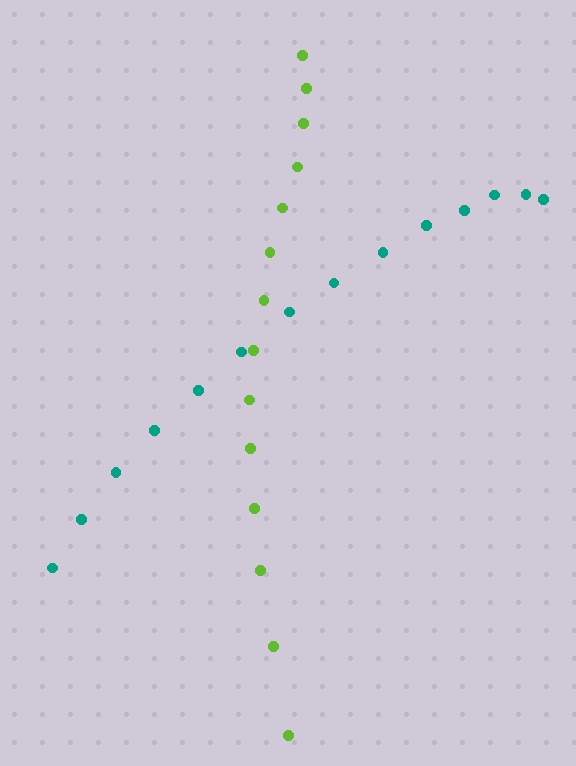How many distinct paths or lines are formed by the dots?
There are 2 distinct paths.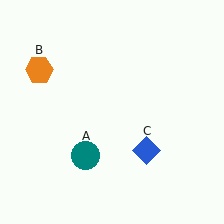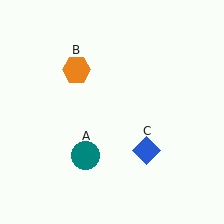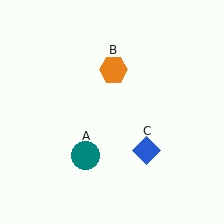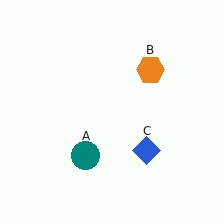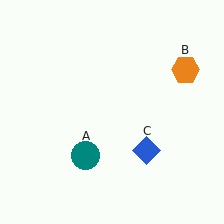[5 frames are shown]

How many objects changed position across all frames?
1 object changed position: orange hexagon (object B).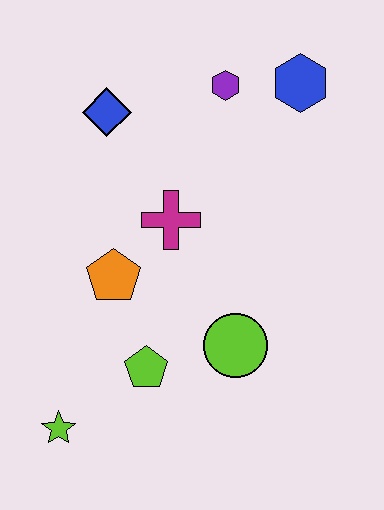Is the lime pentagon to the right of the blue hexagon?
No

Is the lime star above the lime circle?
No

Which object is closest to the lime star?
The lime pentagon is closest to the lime star.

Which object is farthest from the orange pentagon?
The blue hexagon is farthest from the orange pentagon.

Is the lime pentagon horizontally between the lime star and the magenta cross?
Yes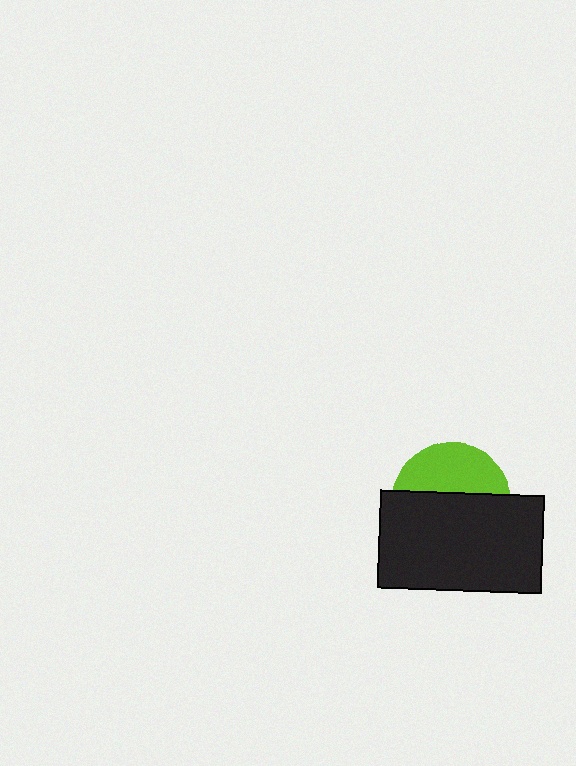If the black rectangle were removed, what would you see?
You would see the complete lime circle.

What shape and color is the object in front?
The object in front is a black rectangle.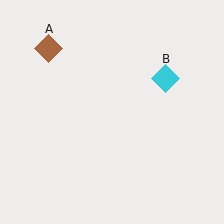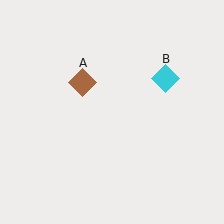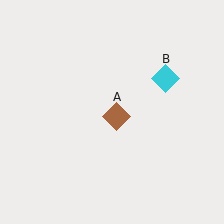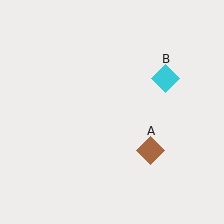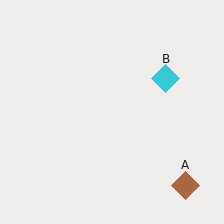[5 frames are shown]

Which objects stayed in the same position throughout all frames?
Cyan diamond (object B) remained stationary.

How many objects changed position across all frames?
1 object changed position: brown diamond (object A).